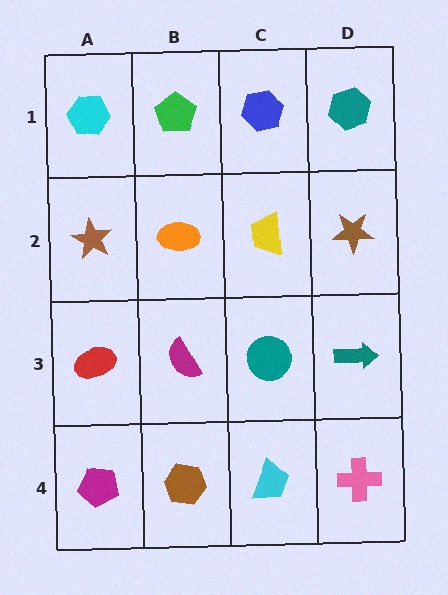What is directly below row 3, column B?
A brown hexagon.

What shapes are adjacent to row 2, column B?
A green pentagon (row 1, column B), a magenta semicircle (row 3, column B), a brown star (row 2, column A), a yellow trapezoid (row 2, column C).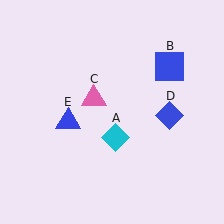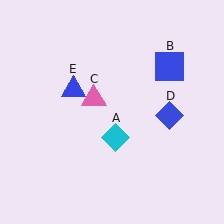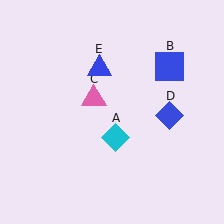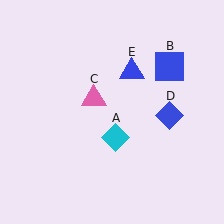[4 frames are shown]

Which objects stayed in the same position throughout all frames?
Cyan diamond (object A) and blue square (object B) and pink triangle (object C) and blue diamond (object D) remained stationary.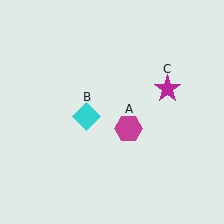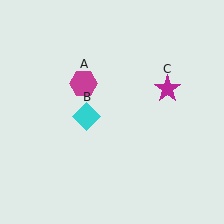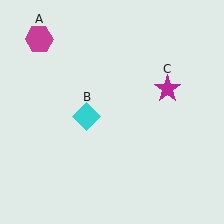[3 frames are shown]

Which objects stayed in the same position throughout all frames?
Cyan diamond (object B) and magenta star (object C) remained stationary.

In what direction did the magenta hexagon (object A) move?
The magenta hexagon (object A) moved up and to the left.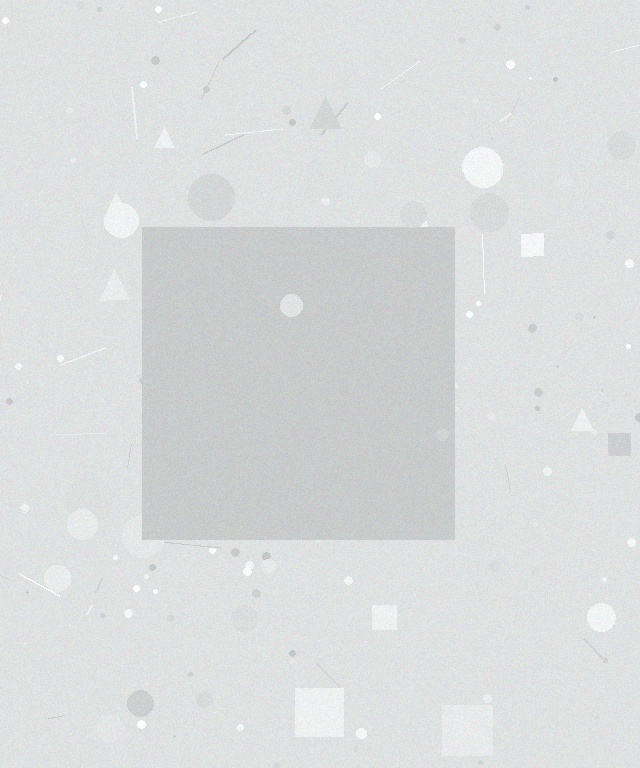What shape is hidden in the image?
A square is hidden in the image.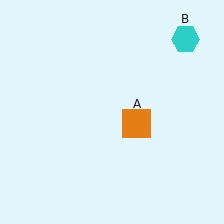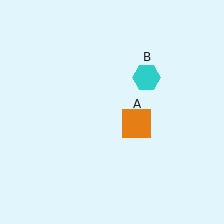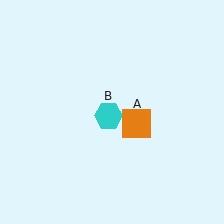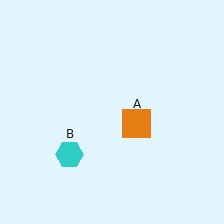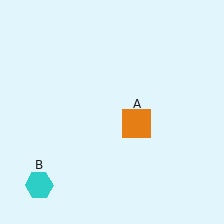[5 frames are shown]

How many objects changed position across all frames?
1 object changed position: cyan hexagon (object B).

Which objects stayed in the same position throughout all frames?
Orange square (object A) remained stationary.